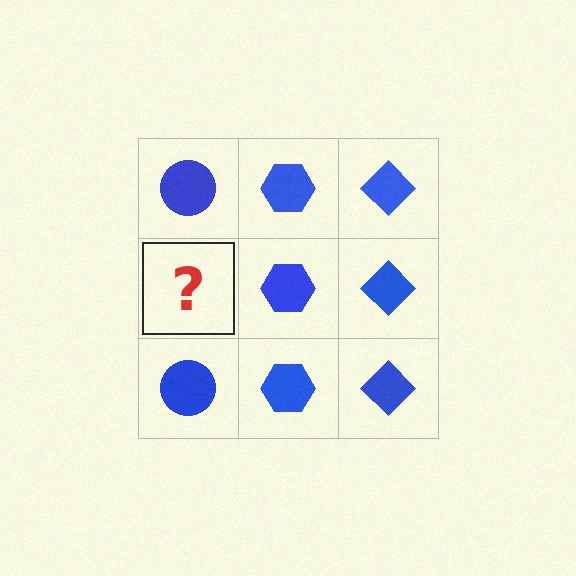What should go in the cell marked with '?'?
The missing cell should contain a blue circle.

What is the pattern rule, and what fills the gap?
The rule is that each column has a consistent shape. The gap should be filled with a blue circle.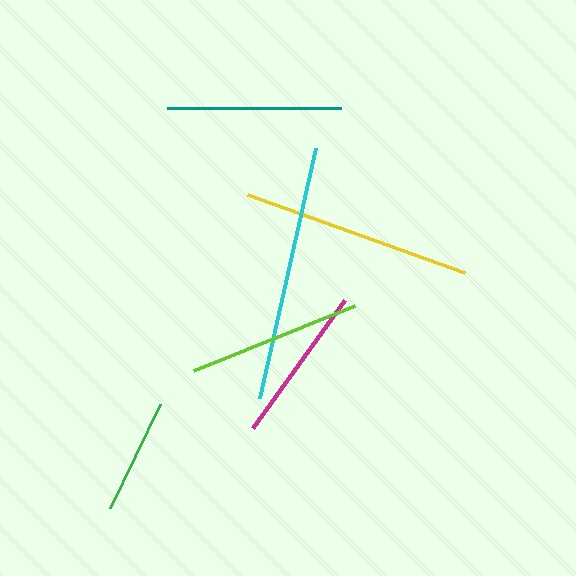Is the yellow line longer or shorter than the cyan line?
The cyan line is longer than the yellow line.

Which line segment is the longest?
The cyan line is the longest at approximately 256 pixels.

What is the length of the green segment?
The green segment is approximately 115 pixels long.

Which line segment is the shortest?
The green line is the shortest at approximately 115 pixels.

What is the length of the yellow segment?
The yellow segment is approximately 230 pixels long.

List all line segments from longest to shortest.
From longest to shortest: cyan, yellow, teal, lime, magenta, green.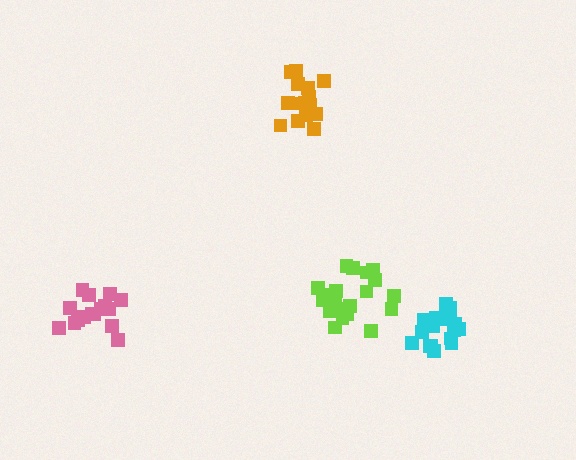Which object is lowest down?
The cyan cluster is bottommost.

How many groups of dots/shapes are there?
There are 4 groups.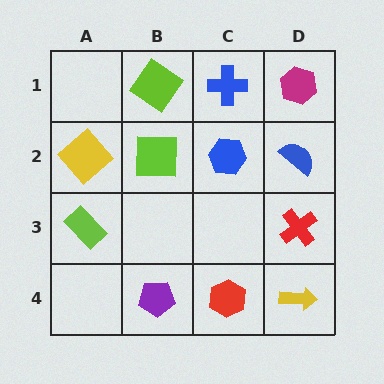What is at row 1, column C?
A blue cross.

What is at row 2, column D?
A blue semicircle.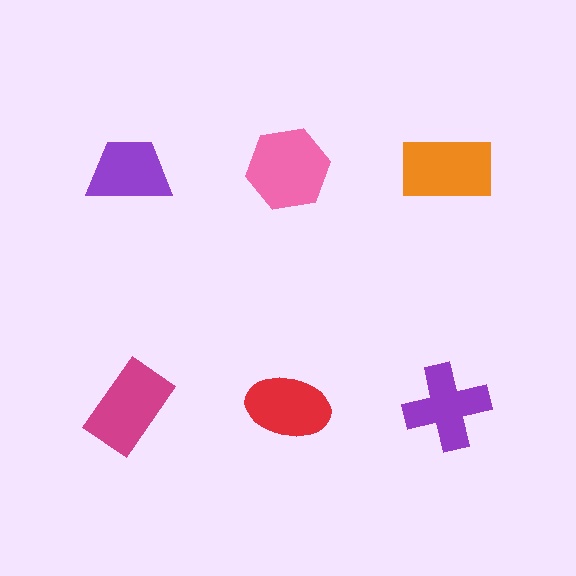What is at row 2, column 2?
A red ellipse.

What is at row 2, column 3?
A purple cross.